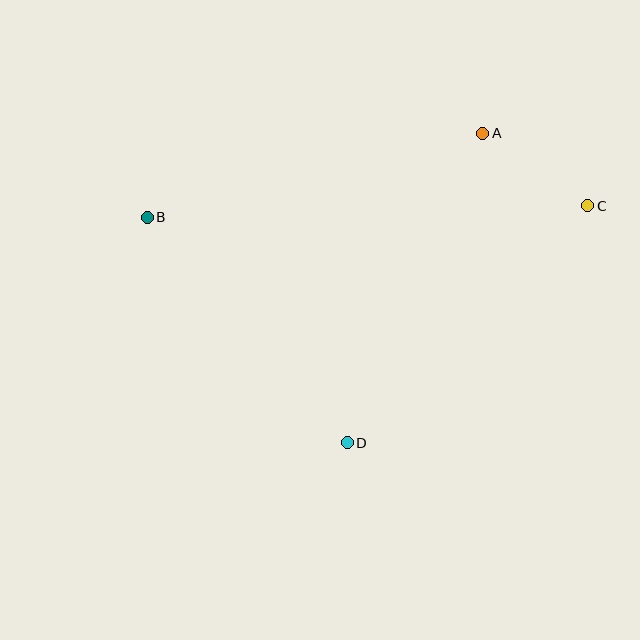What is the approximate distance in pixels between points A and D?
The distance between A and D is approximately 338 pixels.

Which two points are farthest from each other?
Points B and C are farthest from each other.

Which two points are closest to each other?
Points A and C are closest to each other.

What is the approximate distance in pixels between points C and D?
The distance between C and D is approximately 338 pixels.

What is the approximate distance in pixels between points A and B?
The distance between A and B is approximately 345 pixels.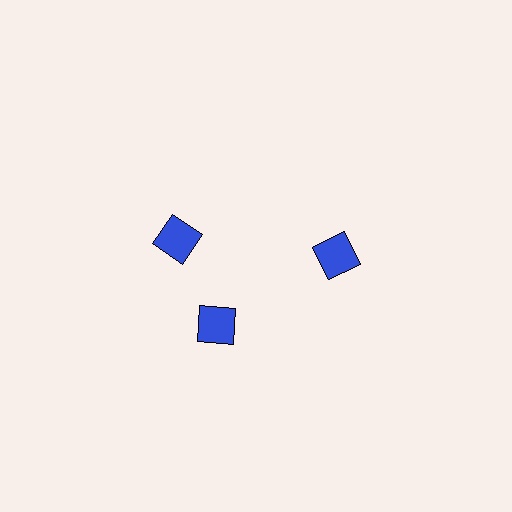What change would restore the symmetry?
The symmetry would be restored by rotating it back into even spacing with its neighbors so that all 3 squares sit at equal angles and equal distance from the center.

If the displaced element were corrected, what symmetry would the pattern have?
It would have 3-fold rotational symmetry — the pattern would map onto itself every 120 degrees.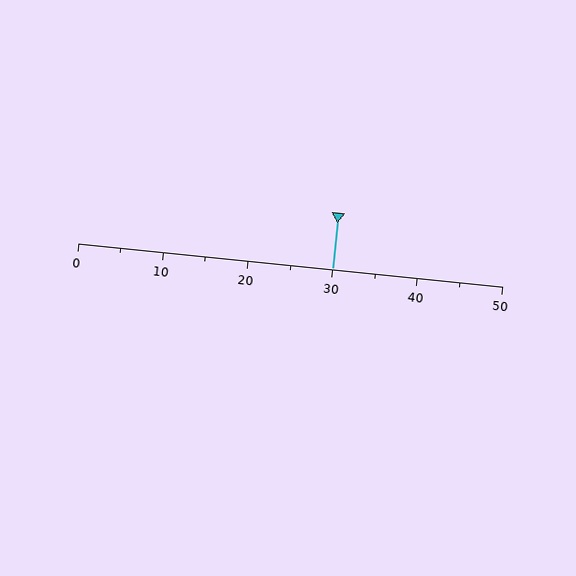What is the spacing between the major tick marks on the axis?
The major ticks are spaced 10 apart.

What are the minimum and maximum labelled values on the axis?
The axis runs from 0 to 50.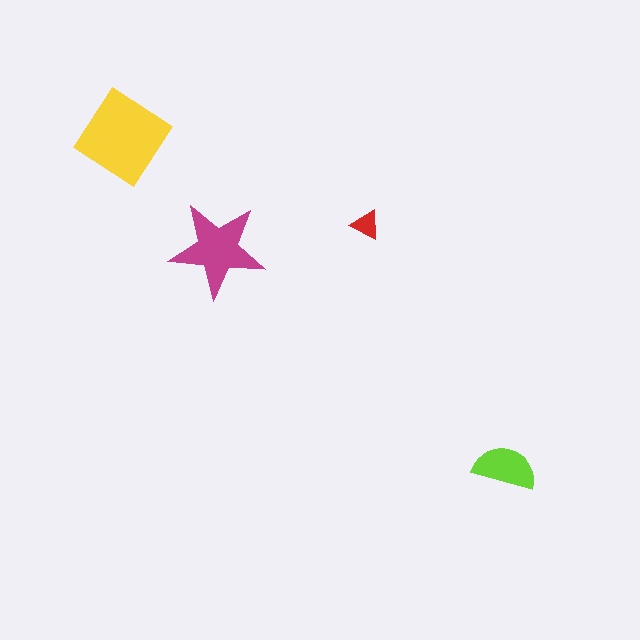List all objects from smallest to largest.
The red triangle, the lime semicircle, the magenta star, the yellow diamond.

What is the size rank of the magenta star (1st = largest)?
2nd.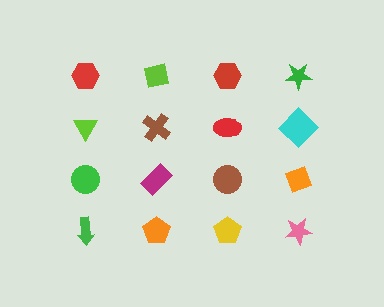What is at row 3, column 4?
An orange diamond.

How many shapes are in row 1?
4 shapes.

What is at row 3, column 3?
A brown circle.